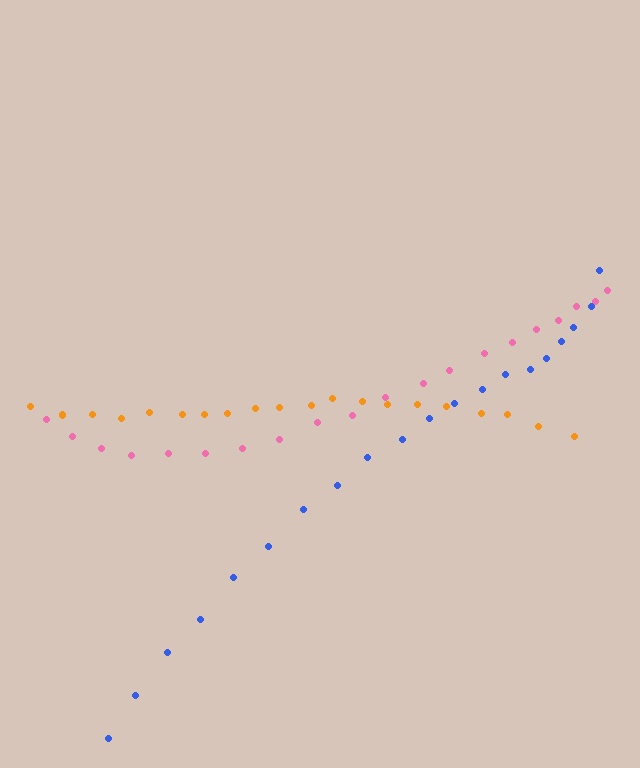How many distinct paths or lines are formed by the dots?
There are 3 distinct paths.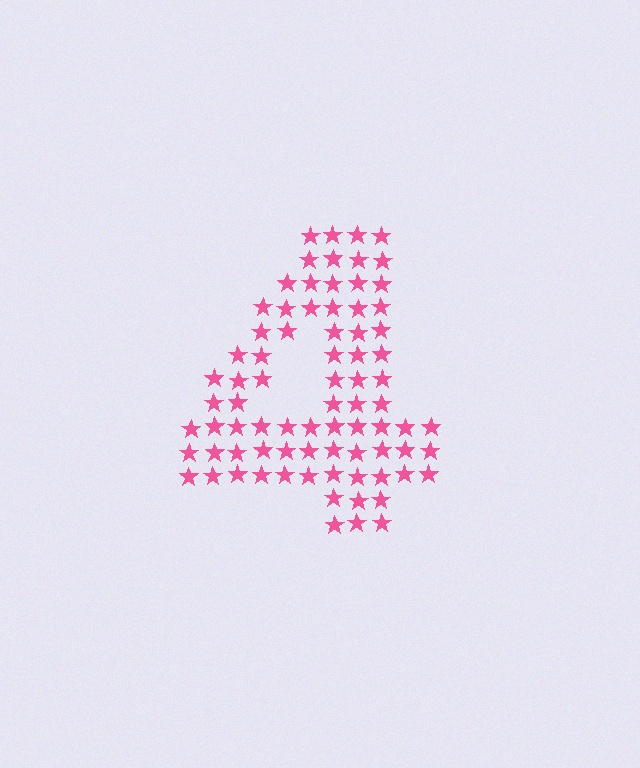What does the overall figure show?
The overall figure shows the digit 4.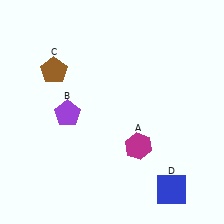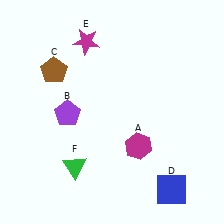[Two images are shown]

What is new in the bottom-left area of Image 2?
A green triangle (F) was added in the bottom-left area of Image 2.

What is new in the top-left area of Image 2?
A magenta star (E) was added in the top-left area of Image 2.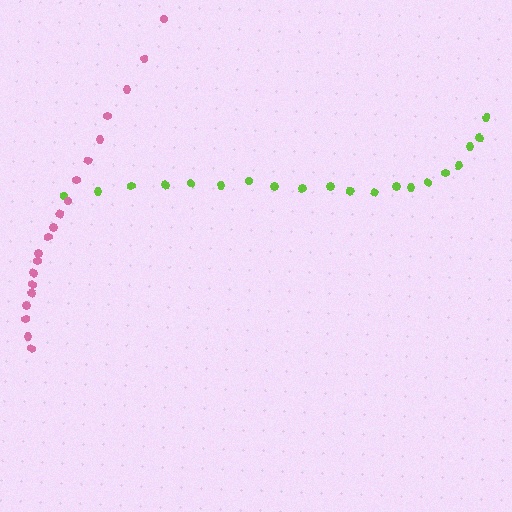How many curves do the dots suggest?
There are 2 distinct paths.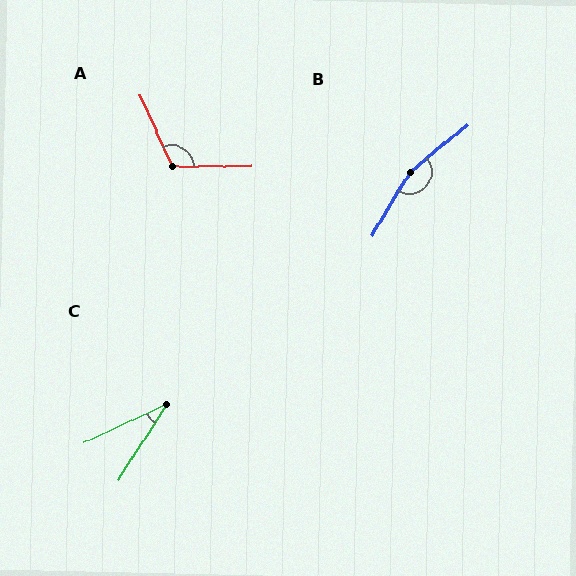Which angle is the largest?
B, at approximately 160 degrees.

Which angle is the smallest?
C, at approximately 32 degrees.